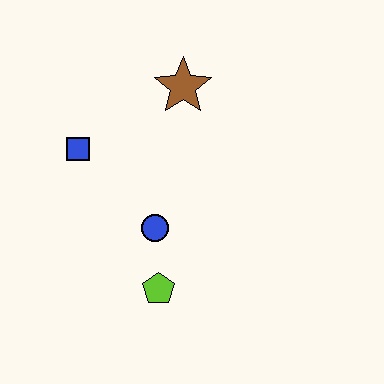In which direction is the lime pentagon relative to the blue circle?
The lime pentagon is below the blue circle.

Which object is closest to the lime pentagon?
The blue circle is closest to the lime pentagon.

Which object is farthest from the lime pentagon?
The brown star is farthest from the lime pentagon.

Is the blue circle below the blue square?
Yes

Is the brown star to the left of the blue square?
No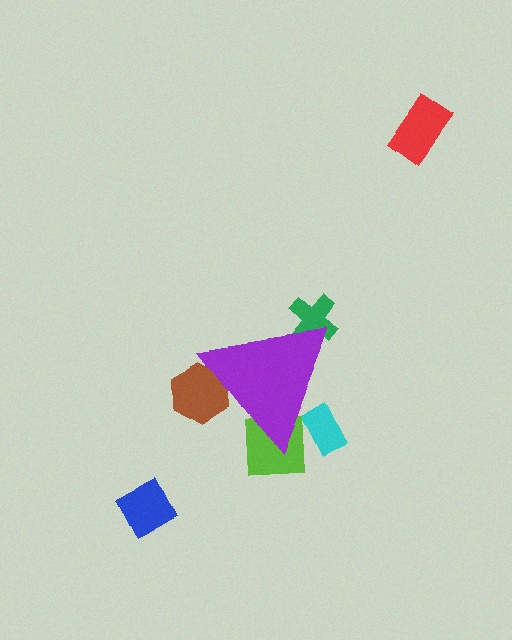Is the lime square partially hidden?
Yes, the lime square is partially hidden behind the purple triangle.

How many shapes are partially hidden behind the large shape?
4 shapes are partially hidden.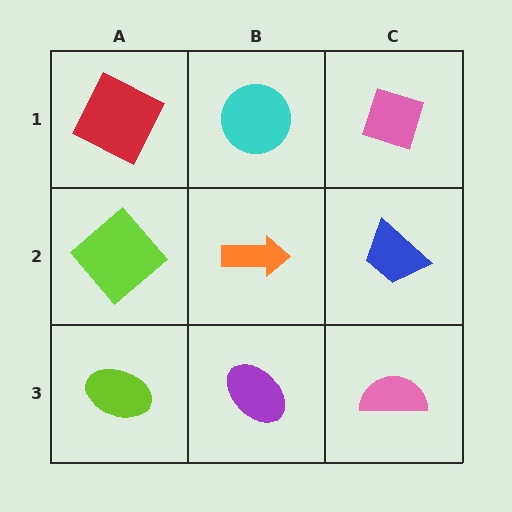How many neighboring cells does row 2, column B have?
4.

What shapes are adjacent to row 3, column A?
A lime diamond (row 2, column A), a purple ellipse (row 3, column B).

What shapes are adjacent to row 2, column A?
A red square (row 1, column A), a lime ellipse (row 3, column A), an orange arrow (row 2, column B).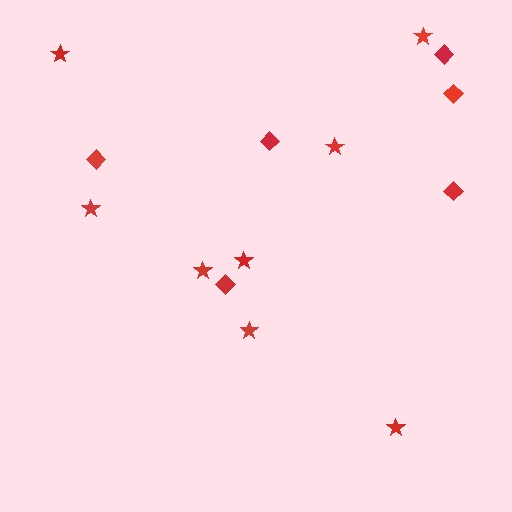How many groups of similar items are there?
There are 2 groups: one group of stars (8) and one group of diamonds (6).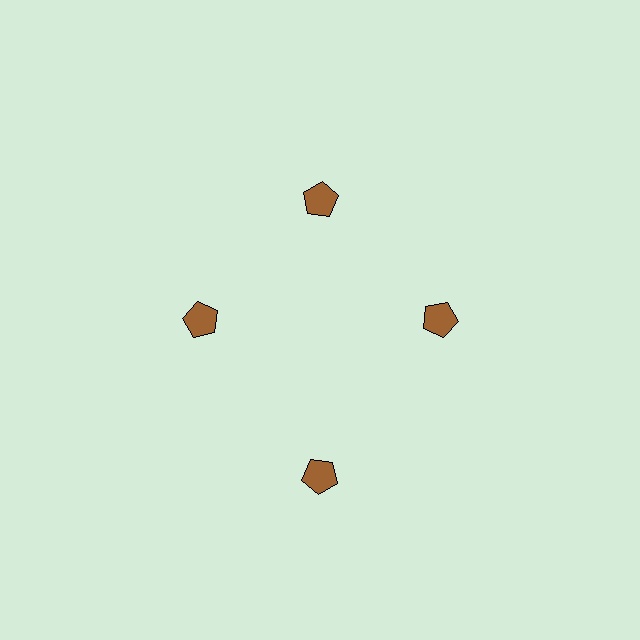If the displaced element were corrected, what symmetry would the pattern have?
It would have 4-fold rotational symmetry — the pattern would map onto itself every 90 degrees.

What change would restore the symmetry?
The symmetry would be restored by moving it inward, back onto the ring so that all 4 pentagons sit at equal angles and equal distance from the center.